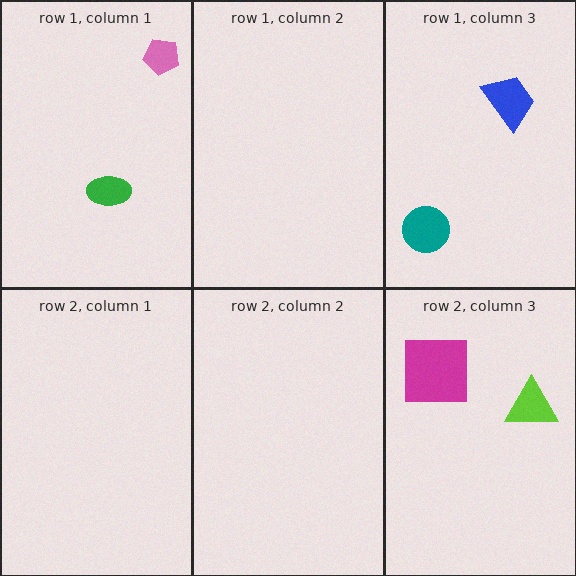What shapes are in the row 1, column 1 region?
The green ellipse, the pink pentagon.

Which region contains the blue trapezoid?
The row 1, column 3 region.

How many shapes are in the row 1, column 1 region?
2.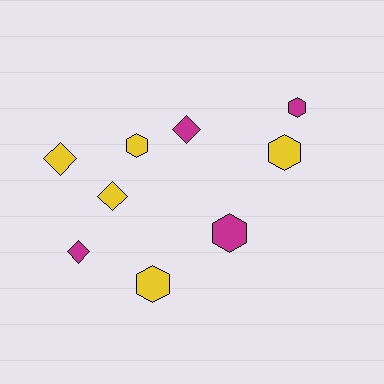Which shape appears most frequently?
Hexagon, with 5 objects.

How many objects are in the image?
There are 9 objects.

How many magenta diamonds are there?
There are 2 magenta diamonds.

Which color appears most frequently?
Yellow, with 5 objects.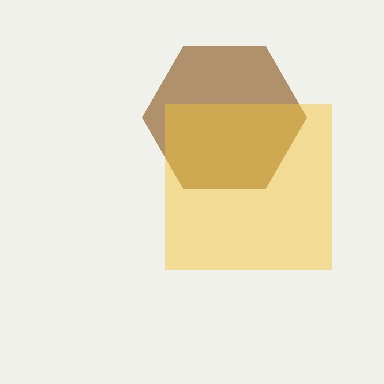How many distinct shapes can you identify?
There are 2 distinct shapes: a brown hexagon, a yellow square.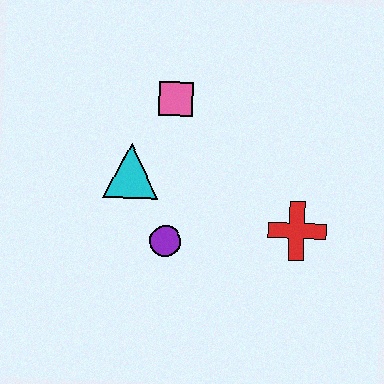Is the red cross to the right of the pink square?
Yes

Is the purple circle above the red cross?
No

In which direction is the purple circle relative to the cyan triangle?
The purple circle is below the cyan triangle.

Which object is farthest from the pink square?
The red cross is farthest from the pink square.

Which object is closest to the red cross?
The purple circle is closest to the red cross.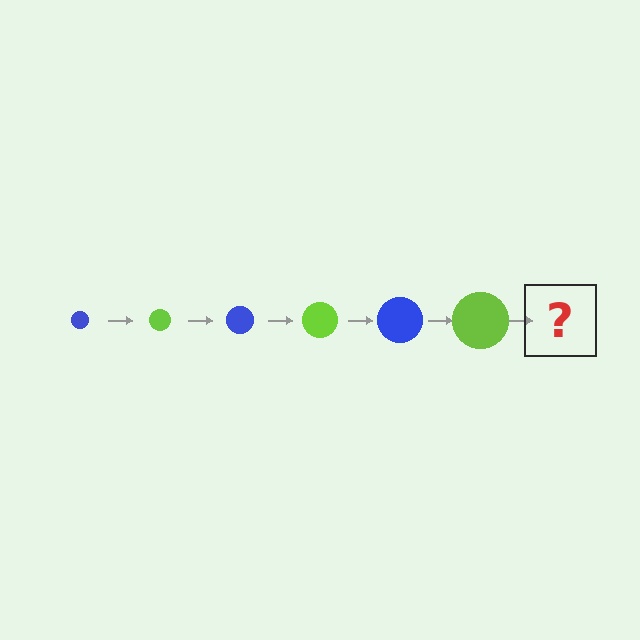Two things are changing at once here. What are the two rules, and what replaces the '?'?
The two rules are that the circle grows larger each step and the color cycles through blue and lime. The '?' should be a blue circle, larger than the previous one.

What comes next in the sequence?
The next element should be a blue circle, larger than the previous one.